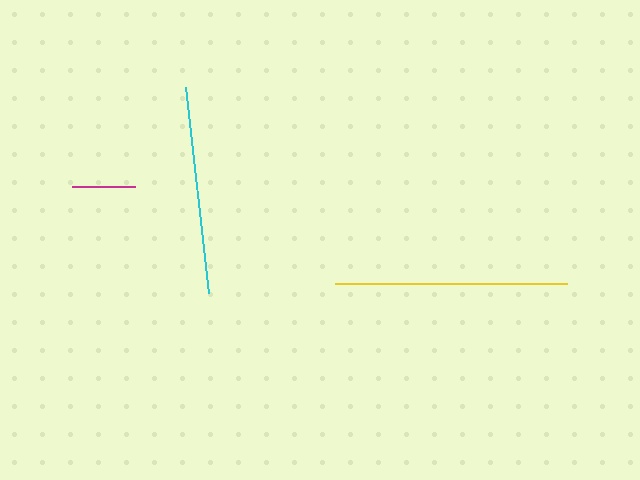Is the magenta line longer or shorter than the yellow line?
The yellow line is longer than the magenta line.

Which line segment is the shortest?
The magenta line is the shortest at approximately 63 pixels.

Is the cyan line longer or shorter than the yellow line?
The yellow line is longer than the cyan line.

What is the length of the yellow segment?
The yellow segment is approximately 232 pixels long.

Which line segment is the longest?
The yellow line is the longest at approximately 232 pixels.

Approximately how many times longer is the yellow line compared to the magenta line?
The yellow line is approximately 3.7 times the length of the magenta line.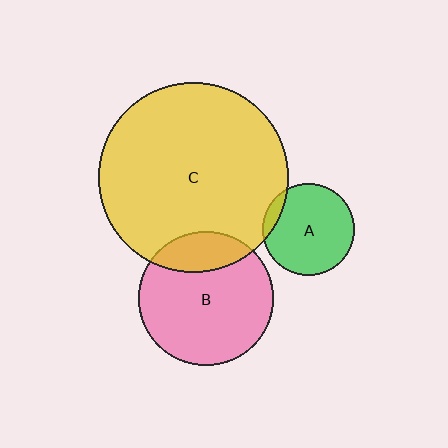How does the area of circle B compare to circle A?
Approximately 2.1 times.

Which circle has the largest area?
Circle C (yellow).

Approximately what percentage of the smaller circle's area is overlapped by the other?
Approximately 10%.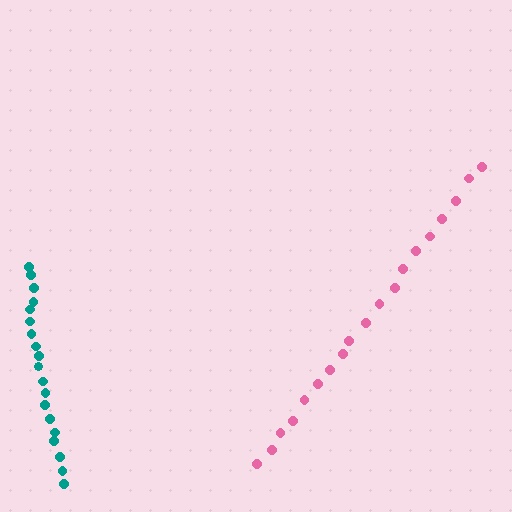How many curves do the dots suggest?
There are 2 distinct paths.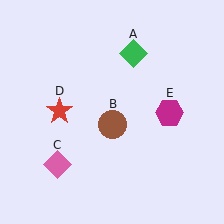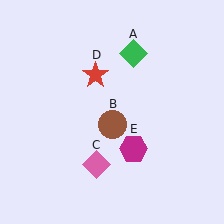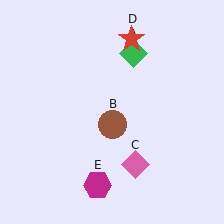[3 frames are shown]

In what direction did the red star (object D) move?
The red star (object D) moved up and to the right.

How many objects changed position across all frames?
3 objects changed position: pink diamond (object C), red star (object D), magenta hexagon (object E).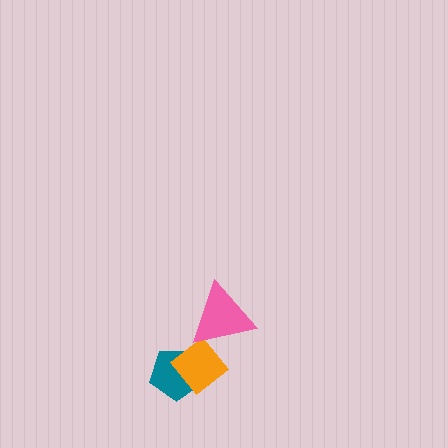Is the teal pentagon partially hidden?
Yes, it is partially covered by another shape.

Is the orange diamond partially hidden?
Yes, it is partially covered by another shape.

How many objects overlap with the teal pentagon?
1 object overlaps with the teal pentagon.